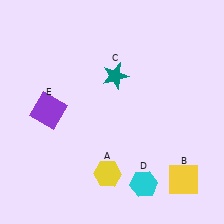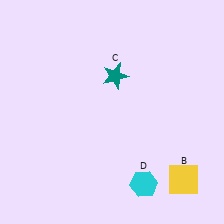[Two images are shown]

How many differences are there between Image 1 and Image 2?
There are 2 differences between the two images.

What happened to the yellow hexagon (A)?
The yellow hexagon (A) was removed in Image 2. It was in the bottom-left area of Image 1.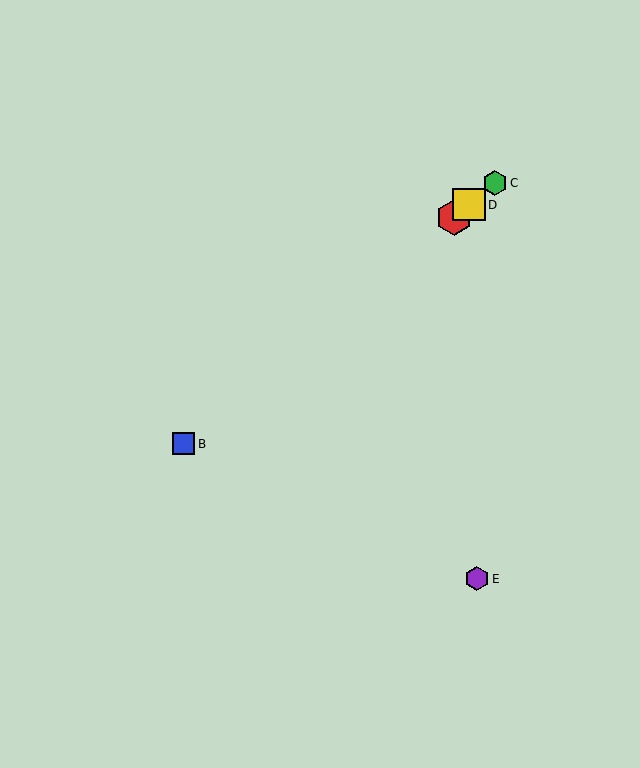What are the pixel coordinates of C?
Object C is at (495, 183).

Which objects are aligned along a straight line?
Objects A, B, C, D are aligned along a straight line.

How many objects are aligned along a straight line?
4 objects (A, B, C, D) are aligned along a straight line.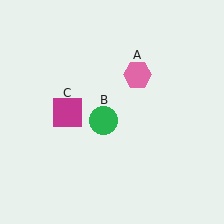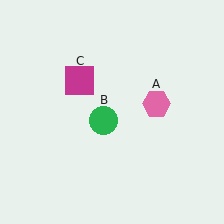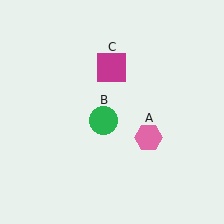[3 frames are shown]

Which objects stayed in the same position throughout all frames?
Green circle (object B) remained stationary.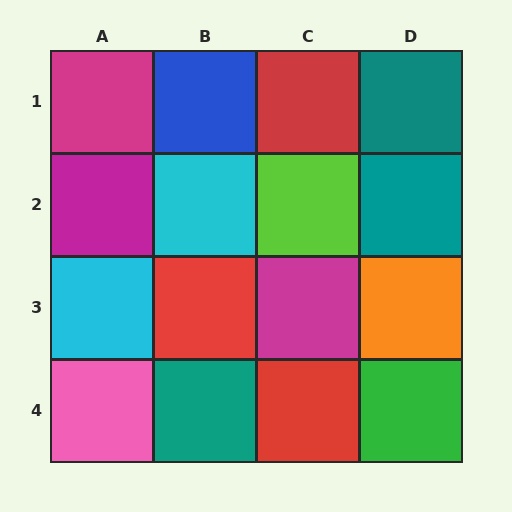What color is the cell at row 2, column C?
Lime.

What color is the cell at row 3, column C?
Magenta.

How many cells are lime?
1 cell is lime.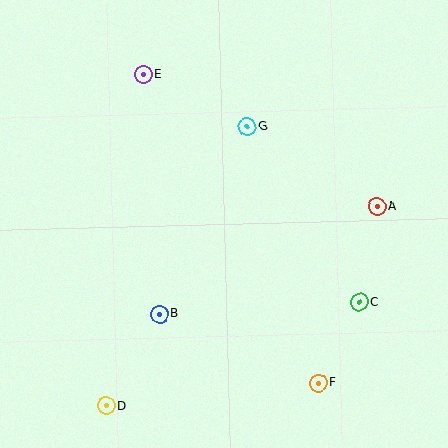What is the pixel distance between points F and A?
The distance between F and A is 186 pixels.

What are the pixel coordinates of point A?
Point A is at (377, 206).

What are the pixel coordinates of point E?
Point E is at (144, 74).